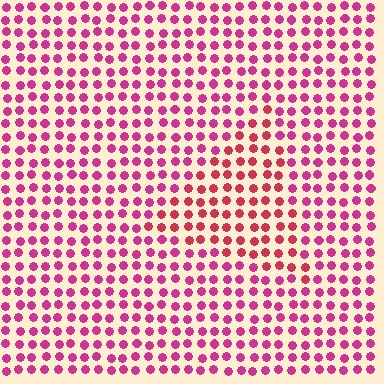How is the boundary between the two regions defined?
The boundary is defined purely by a slight shift in hue (about 25 degrees). Spacing, size, and orientation are identical on both sides.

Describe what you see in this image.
The image is filled with small magenta elements in a uniform arrangement. A triangle-shaped region is visible where the elements are tinted to a slightly different hue, forming a subtle color boundary.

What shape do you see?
I see a triangle.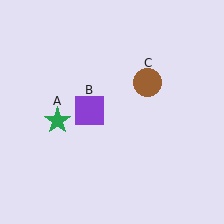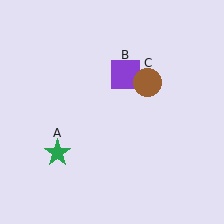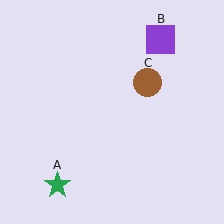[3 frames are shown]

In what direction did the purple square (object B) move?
The purple square (object B) moved up and to the right.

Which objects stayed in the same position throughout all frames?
Brown circle (object C) remained stationary.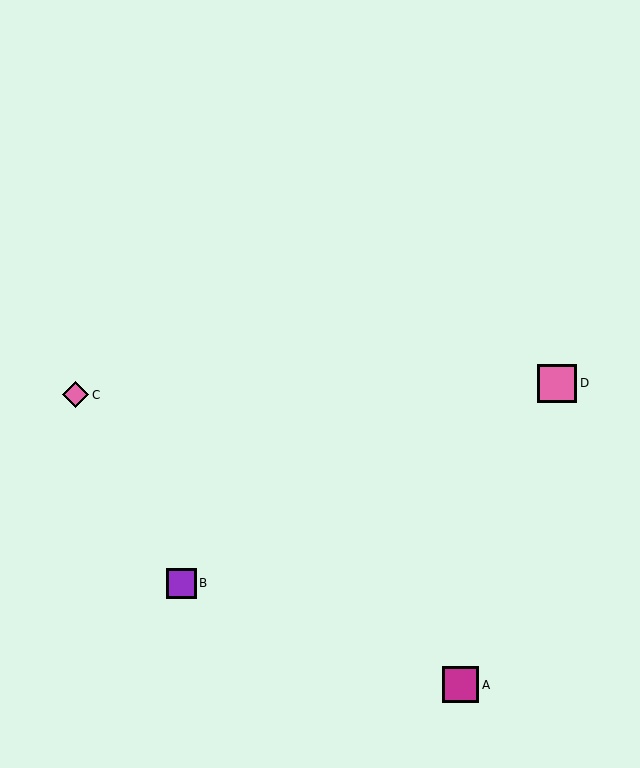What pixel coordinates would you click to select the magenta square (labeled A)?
Click at (460, 685) to select the magenta square A.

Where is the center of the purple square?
The center of the purple square is at (181, 583).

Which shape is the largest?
The pink square (labeled D) is the largest.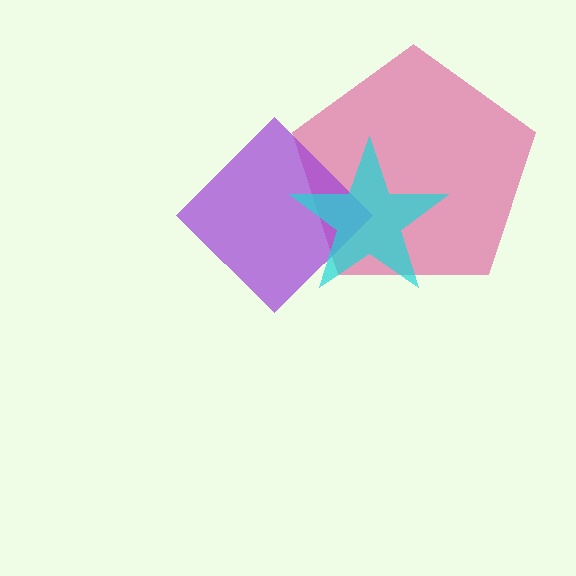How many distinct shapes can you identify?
There are 3 distinct shapes: a pink pentagon, a purple diamond, a cyan star.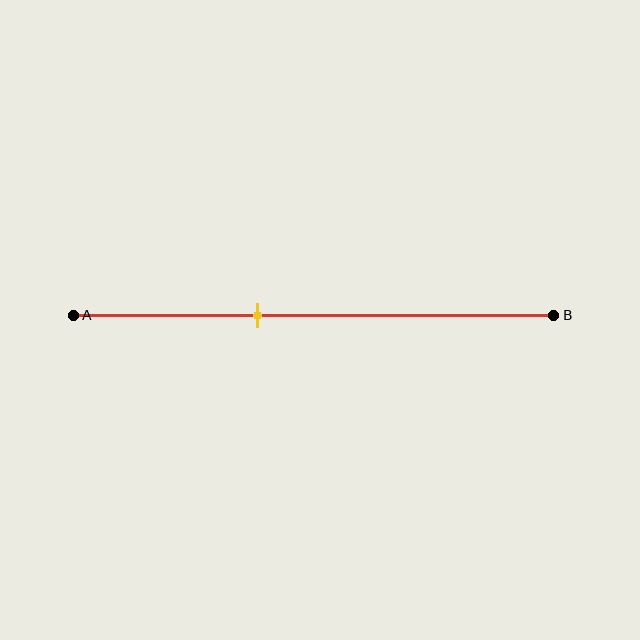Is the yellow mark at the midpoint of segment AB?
No, the mark is at about 40% from A, not at the 50% midpoint.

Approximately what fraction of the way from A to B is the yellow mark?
The yellow mark is approximately 40% of the way from A to B.